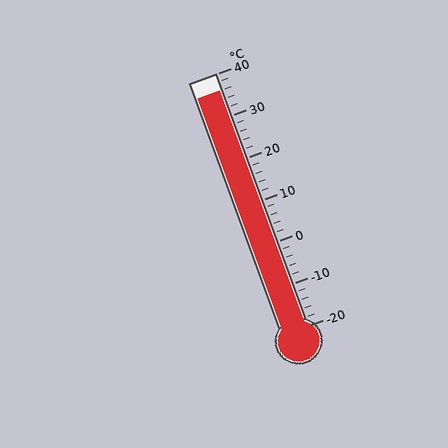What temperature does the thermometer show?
The thermometer shows approximately 36°C.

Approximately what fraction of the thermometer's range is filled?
The thermometer is filled to approximately 95% of its range.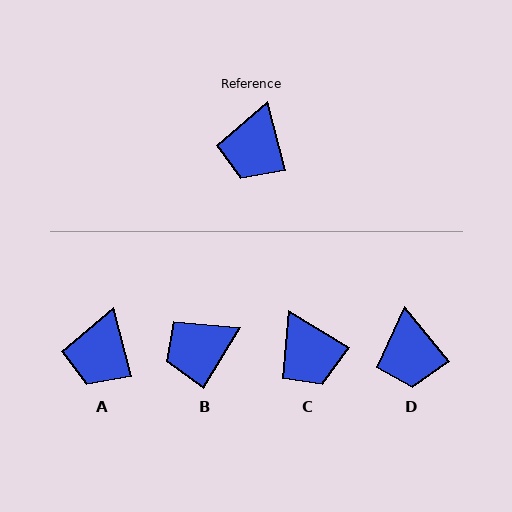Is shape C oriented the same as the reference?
No, it is off by about 44 degrees.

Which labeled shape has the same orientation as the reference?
A.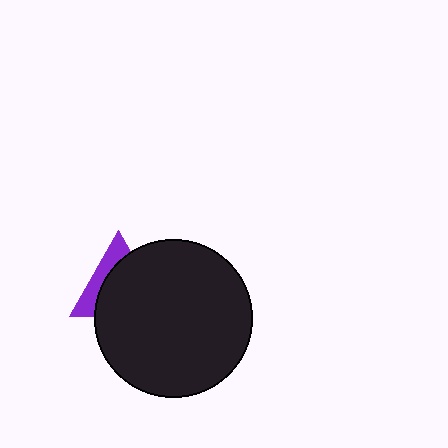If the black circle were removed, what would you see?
You would see the complete purple triangle.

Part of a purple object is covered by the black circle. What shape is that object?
It is a triangle.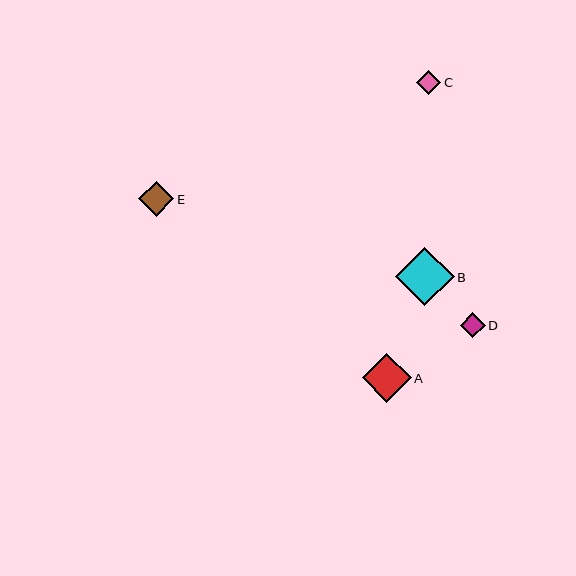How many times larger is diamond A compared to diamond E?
Diamond A is approximately 1.4 times the size of diamond E.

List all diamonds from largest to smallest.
From largest to smallest: B, A, E, D, C.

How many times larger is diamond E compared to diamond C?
Diamond E is approximately 1.4 times the size of diamond C.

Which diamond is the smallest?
Diamond C is the smallest with a size of approximately 24 pixels.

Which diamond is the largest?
Diamond B is the largest with a size of approximately 59 pixels.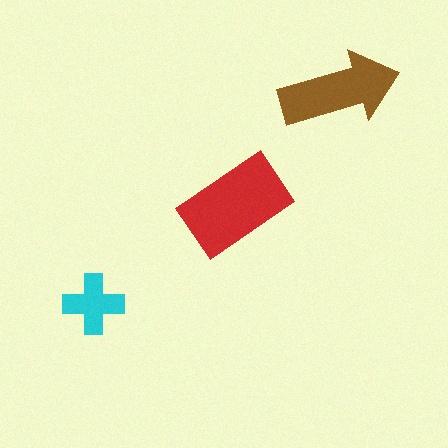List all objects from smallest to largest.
The cyan cross, the brown arrow, the red rectangle.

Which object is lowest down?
The cyan cross is bottommost.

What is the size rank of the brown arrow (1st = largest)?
2nd.